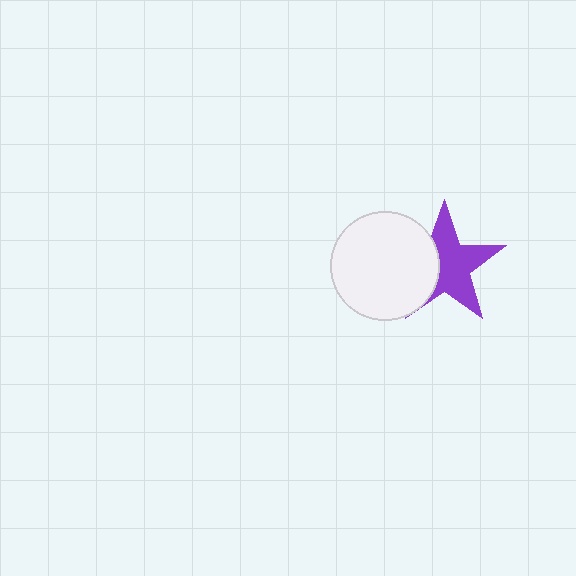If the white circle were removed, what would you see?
You would see the complete purple star.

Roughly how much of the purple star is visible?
About half of it is visible (roughly 64%).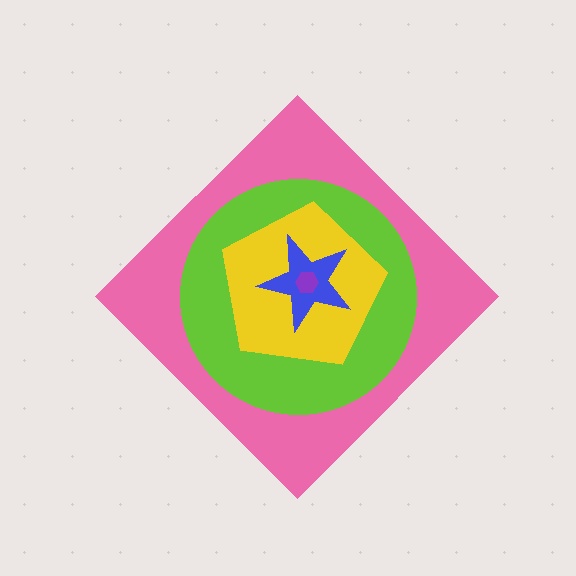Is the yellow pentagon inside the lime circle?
Yes.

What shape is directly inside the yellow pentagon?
The blue star.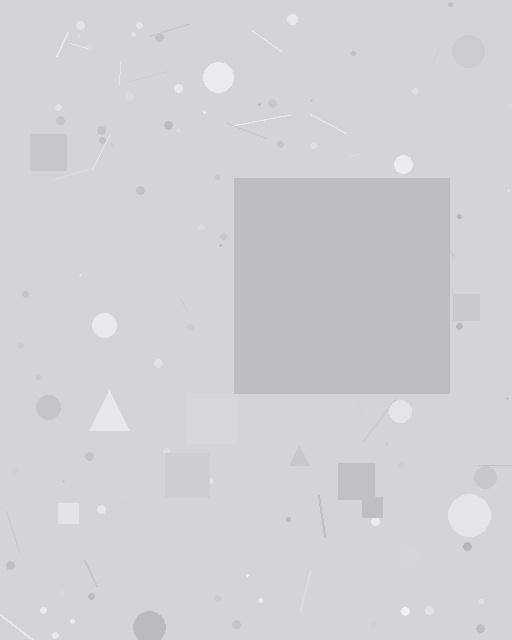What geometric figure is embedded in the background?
A square is embedded in the background.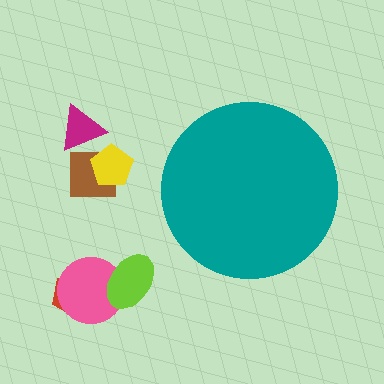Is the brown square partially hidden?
No, the brown square is fully visible.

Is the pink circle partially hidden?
No, the pink circle is fully visible.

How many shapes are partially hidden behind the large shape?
0 shapes are partially hidden.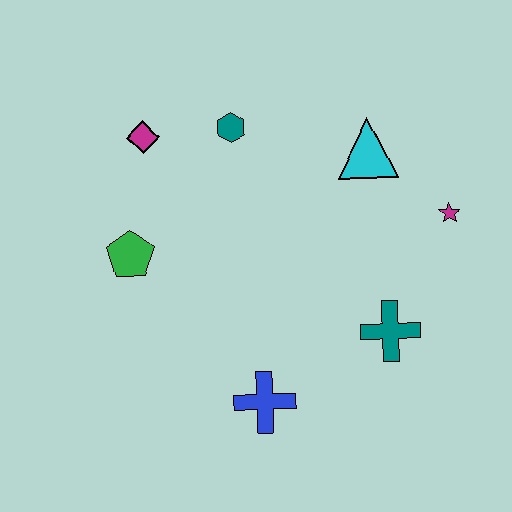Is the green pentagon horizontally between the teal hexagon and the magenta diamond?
No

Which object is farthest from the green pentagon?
The magenta star is farthest from the green pentagon.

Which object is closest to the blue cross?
The teal cross is closest to the blue cross.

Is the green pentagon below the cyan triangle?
Yes